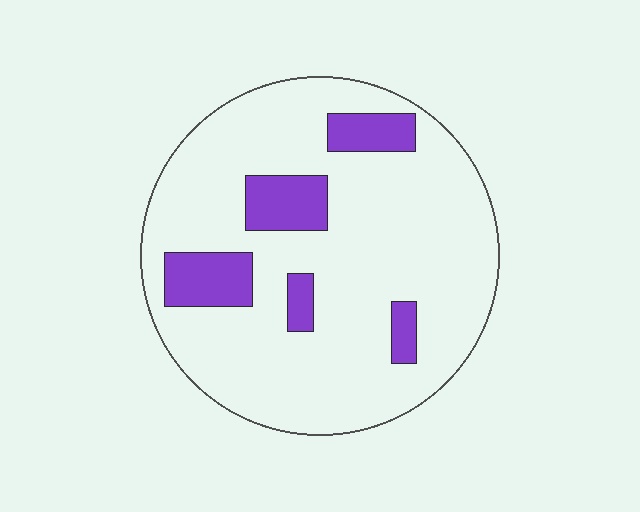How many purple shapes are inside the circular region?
5.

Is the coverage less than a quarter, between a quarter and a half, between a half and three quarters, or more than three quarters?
Less than a quarter.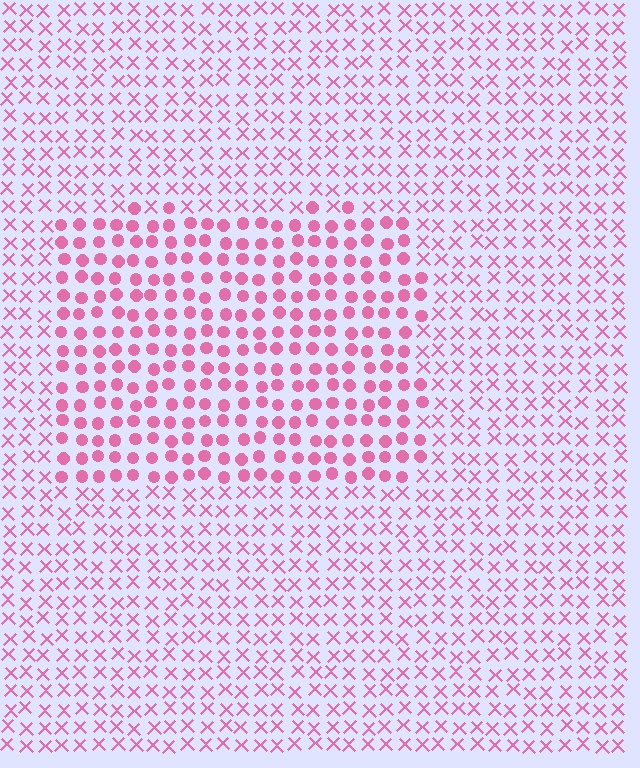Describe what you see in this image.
The image is filled with small pink elements arranged in a uniform grid. A rectangle-shaped region contains circles, while the surrounding area contains X marks. The boundary is defined purely by the change in element shape.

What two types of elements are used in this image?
The image uses circles inside the rectangle region and X marks outside it.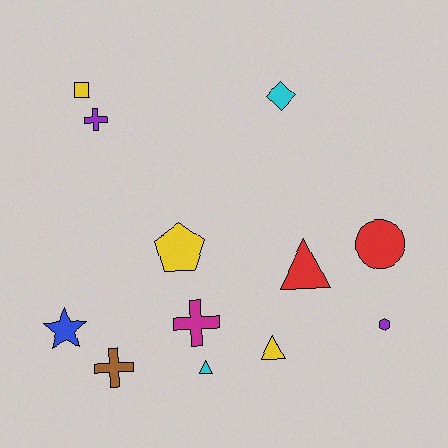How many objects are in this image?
There are 12 objects.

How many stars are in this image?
There is 1 star.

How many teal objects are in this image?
There are no teal objects.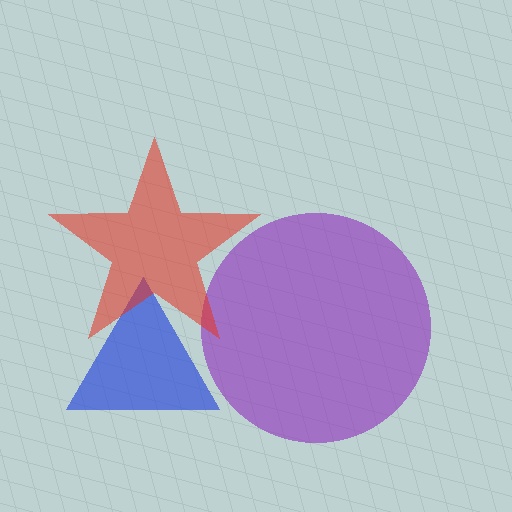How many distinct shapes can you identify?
There are 3 distinct shapes: a blue triangle, a purple circle, a red star.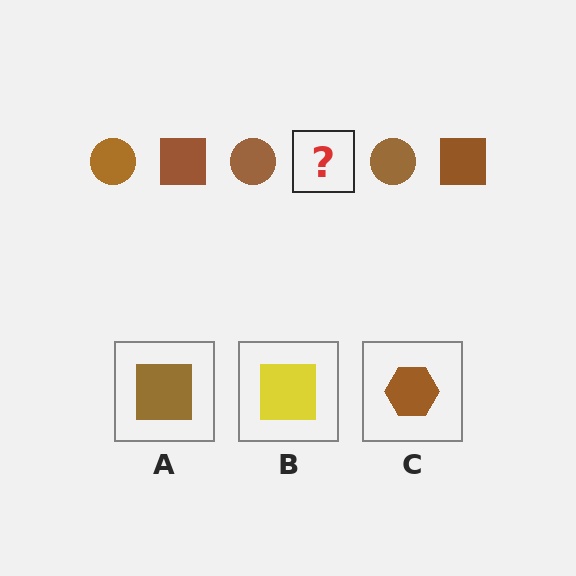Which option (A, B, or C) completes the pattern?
A.